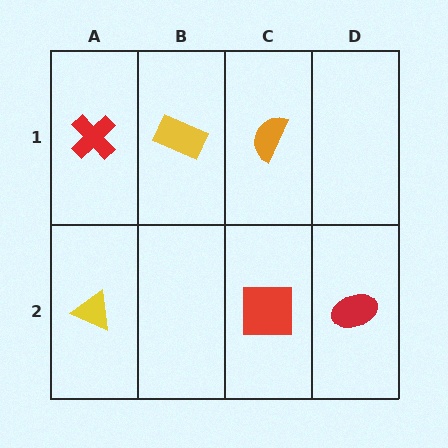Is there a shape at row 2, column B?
No, that cell is empty.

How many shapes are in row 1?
3 shapes.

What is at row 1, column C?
An orange semicircle.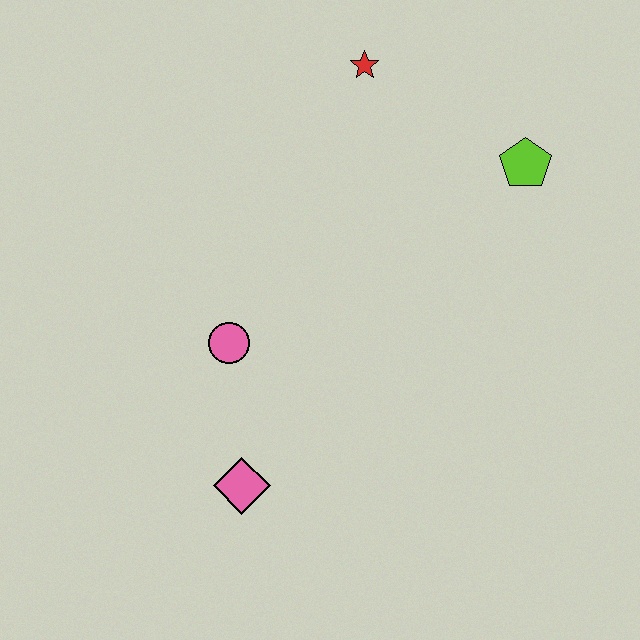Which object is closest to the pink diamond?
The pink circle is closest to the pink diamond.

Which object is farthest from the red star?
The pink diamond is farthest from the red star.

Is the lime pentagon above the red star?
No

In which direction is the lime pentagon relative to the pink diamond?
The lime pentagon is above the pink diamond.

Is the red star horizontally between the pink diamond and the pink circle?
No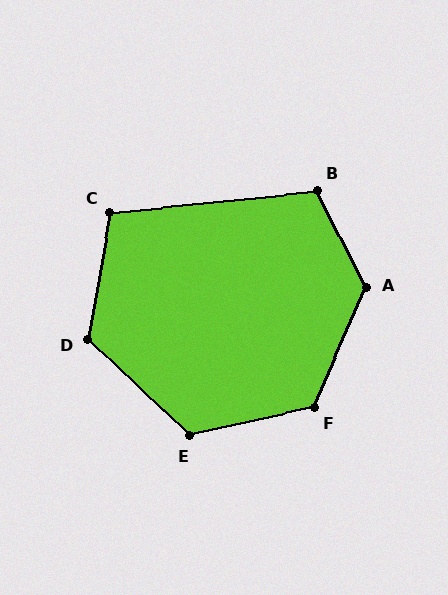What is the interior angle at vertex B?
Approximately 110 degrees (obtuse).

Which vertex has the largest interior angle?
A, at approximately 130 degrees.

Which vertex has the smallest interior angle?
C, at approximately 106 degrees.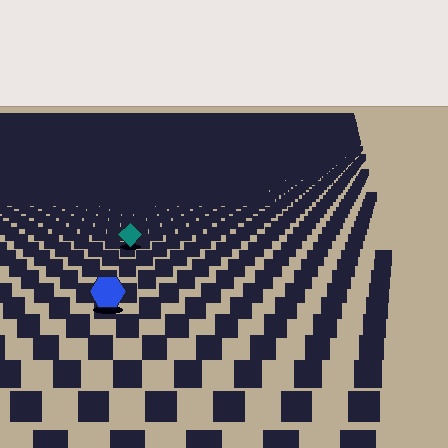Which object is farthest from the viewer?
The teal diamond is farthest from the viewer. It appears smaller and the ground texture around it is denser.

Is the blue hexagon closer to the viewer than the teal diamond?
Yes. The blue hexagon is closer — you can tell from the texture gradient: the ground texture is coarser near it.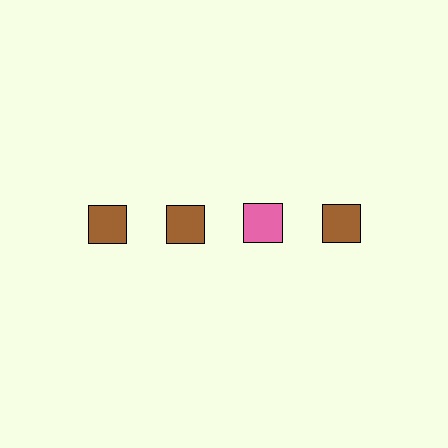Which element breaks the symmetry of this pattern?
The pink square in the top row, center column breaks the symmetry. All other shapes are brown squares.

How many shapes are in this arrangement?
There are 4 shapes arranged in a grid pattern.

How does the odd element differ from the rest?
It has a different color: pink instead of brown.